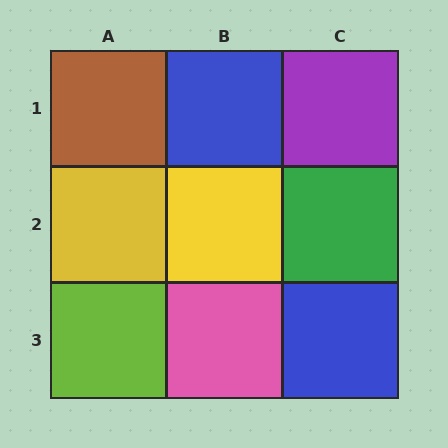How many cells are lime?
1 cell is lime.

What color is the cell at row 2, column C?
Green.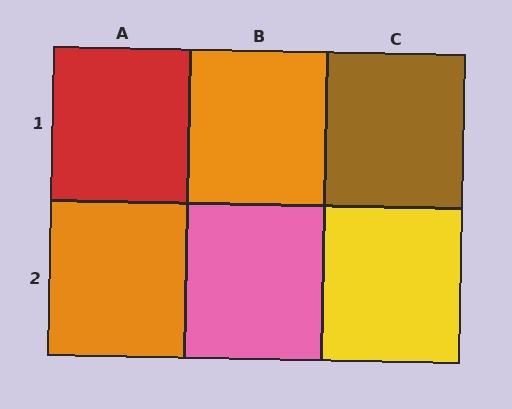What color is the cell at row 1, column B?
Orange.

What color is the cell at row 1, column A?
Red.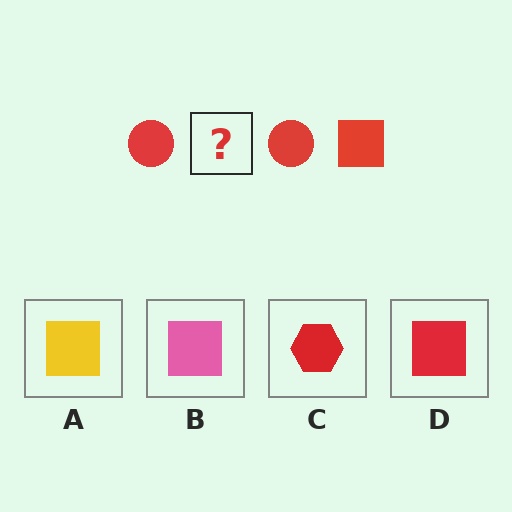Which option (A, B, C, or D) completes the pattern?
D.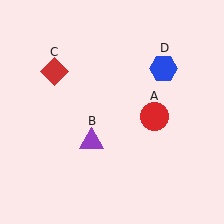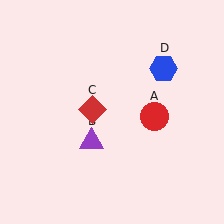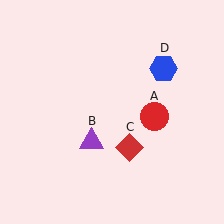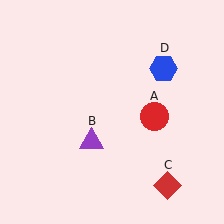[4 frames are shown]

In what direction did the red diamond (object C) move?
The red diamond (object C) moved down and to the right.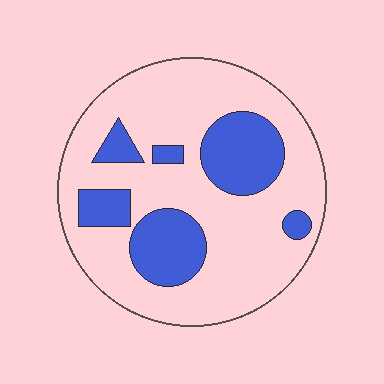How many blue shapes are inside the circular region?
6.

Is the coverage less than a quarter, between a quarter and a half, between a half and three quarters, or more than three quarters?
Between a quarter and a half.